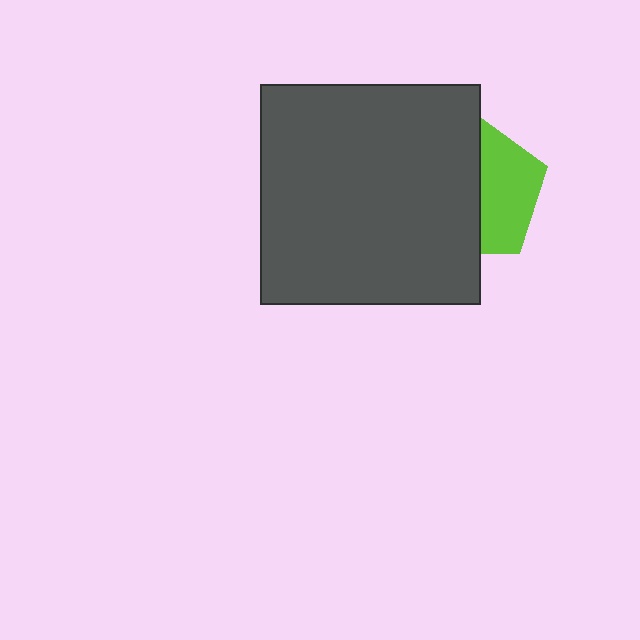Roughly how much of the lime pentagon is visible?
A small part of it is visible (roughly 42%).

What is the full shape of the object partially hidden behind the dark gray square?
The partially hidden object is a lime pentagon.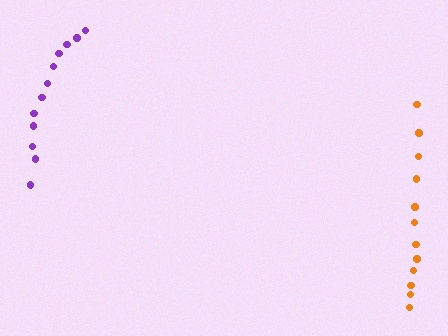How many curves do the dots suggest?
There are 2 distinct paths.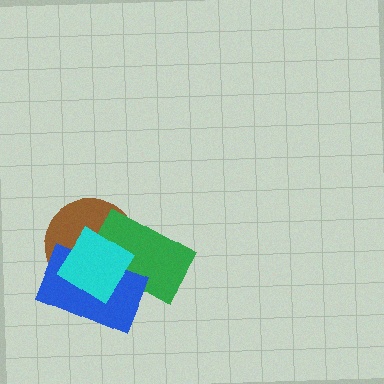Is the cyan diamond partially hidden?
No, no other shape covers it.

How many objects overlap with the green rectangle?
3 objects overlap with the green rectangle.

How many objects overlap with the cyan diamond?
3 objects overlap with the cyan diamond.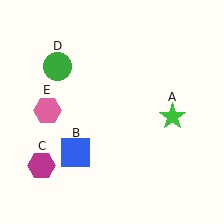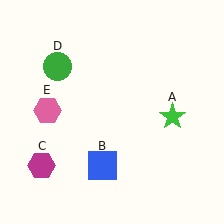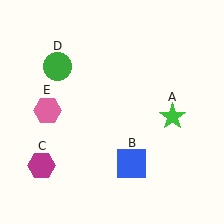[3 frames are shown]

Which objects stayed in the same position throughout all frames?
Green star (object A) and magenta hexagon (object C) and green circle (object D) and pink hexagon (object E) remained stationary.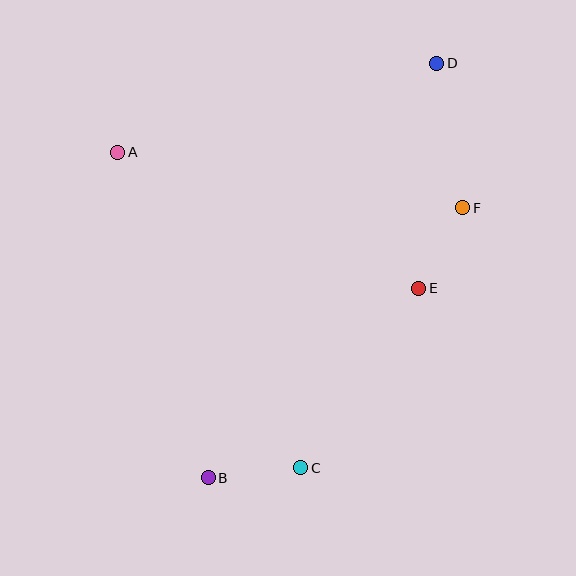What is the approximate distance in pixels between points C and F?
The distance between C and F is approximately 306 pixels.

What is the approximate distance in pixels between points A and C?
The distance between A and C is approximately 365 pixels.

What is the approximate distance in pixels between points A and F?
The distance between A and F is approximately 349 pixels.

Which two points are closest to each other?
Points E and F are closest to each other.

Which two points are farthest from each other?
Points B and D are farthest from each other.